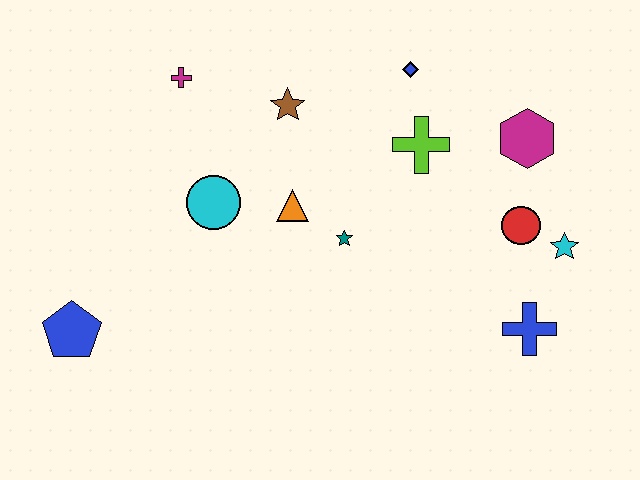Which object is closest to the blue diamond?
The lime cross is closest to the blue diamond.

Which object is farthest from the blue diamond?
The blue pentagon is farthest from the blue diamond.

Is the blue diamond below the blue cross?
No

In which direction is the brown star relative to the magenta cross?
The brown star is to the right of the magenta cross.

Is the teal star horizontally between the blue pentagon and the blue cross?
Yes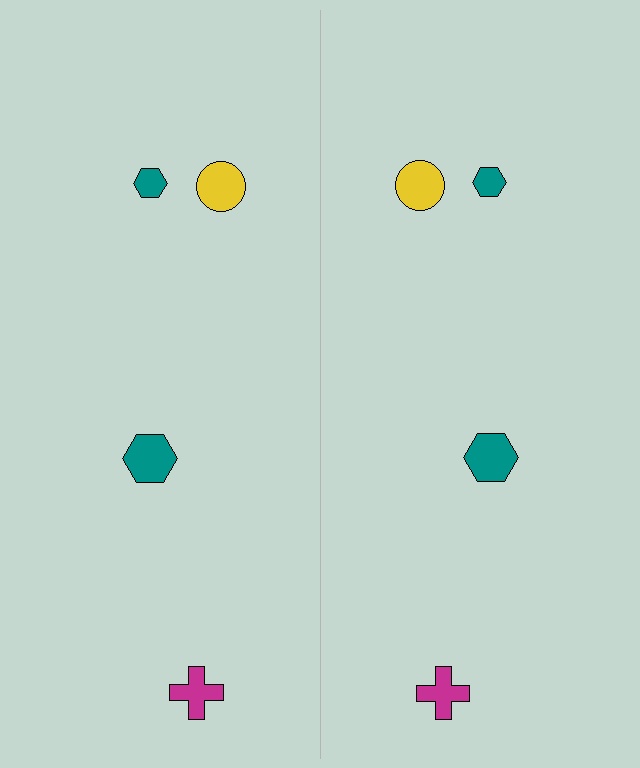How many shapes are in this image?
There are 8 shapes in this image.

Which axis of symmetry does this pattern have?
The pattern has a vertical axis of symmetry running through the center of the image.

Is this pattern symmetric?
Yes, this pattern has bilateral (reflection) symmetry.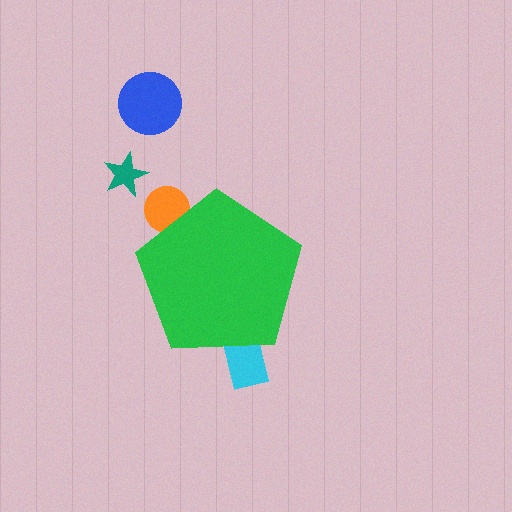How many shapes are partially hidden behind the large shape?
2 shapes are partially hidden.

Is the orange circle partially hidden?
Yes, the orange circle is partially hidden behind the green pentagon.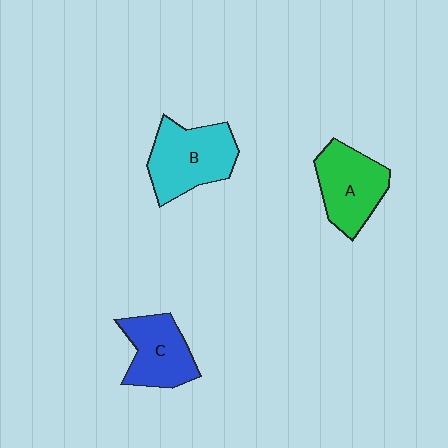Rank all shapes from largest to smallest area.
From largest to smallest: B (cyan), A (green), C (blue).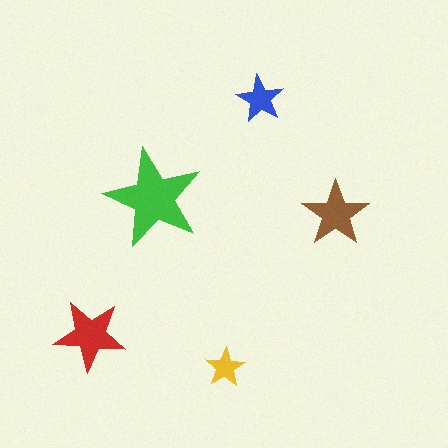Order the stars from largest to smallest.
the green one, the red one, the brown one, the blue one, the yellow one.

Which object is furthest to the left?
The red star is leftmost.